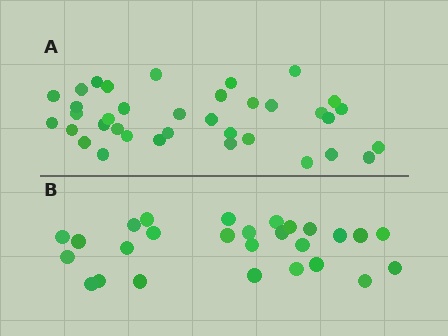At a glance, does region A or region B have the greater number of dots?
Region A (the top region) has more dots.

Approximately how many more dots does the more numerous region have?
Region A has roughly 8 or so more dots than region B.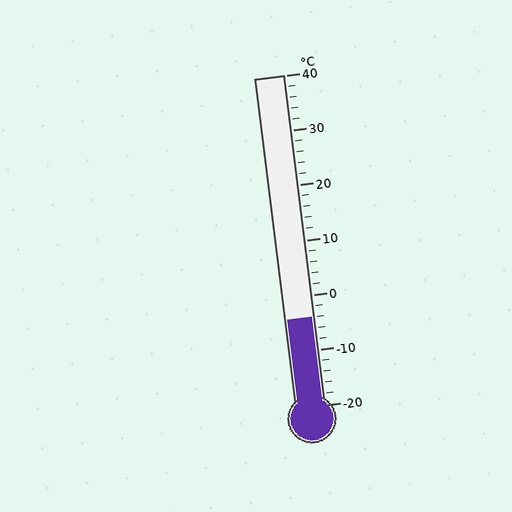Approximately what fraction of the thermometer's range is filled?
The thermometer is filled to approximately 25% of its range.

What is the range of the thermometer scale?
The thermometer scale ranges from -20°C to 40°C.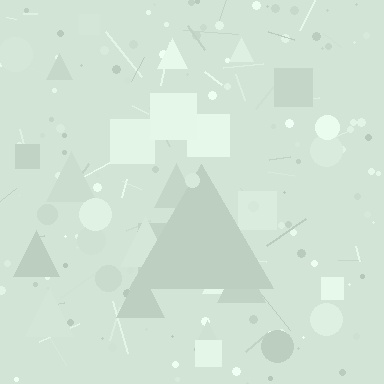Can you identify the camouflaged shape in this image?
The camouflaged shape is a triangle.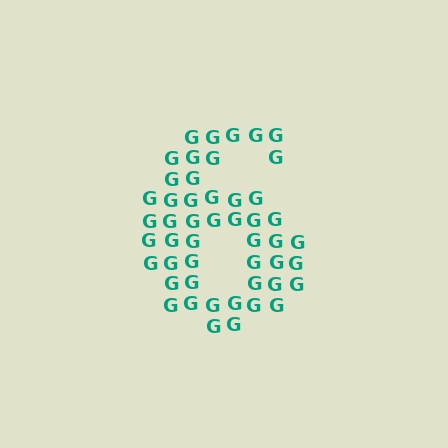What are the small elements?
The small elements are letter G's.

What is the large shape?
The large shape is the digit 6.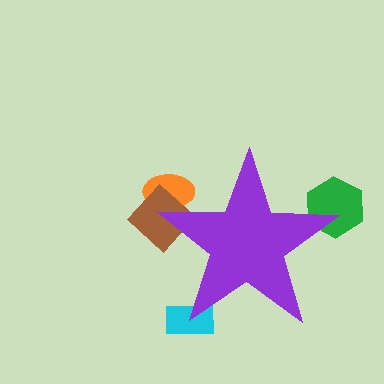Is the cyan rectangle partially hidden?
Yes, the cyan rectangle is partially hidden behind the purple star.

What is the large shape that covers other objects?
A purple star.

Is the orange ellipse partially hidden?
Yes, the orange ellipse is partially hidden behind the purple star.